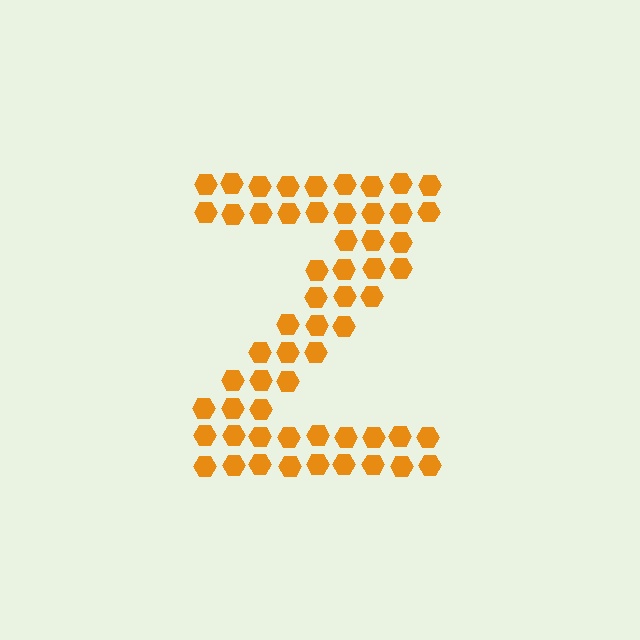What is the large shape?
The large shape is the letter Z.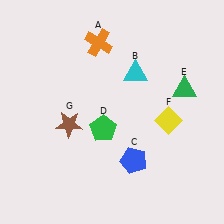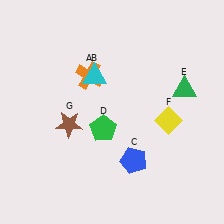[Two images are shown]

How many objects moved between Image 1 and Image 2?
2 objects moved between the two images.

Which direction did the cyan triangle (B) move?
The cyan triangle (B) moved left.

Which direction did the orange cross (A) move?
The orange cross (A) moved down.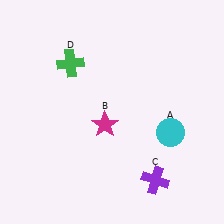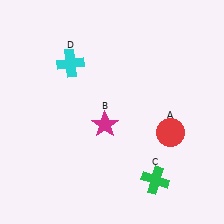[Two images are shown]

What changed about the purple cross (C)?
In Image 1, C is purple. In Image 2, it changed to green.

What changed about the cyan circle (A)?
In Image 1, A is cyan. In Image 2, it changed to red.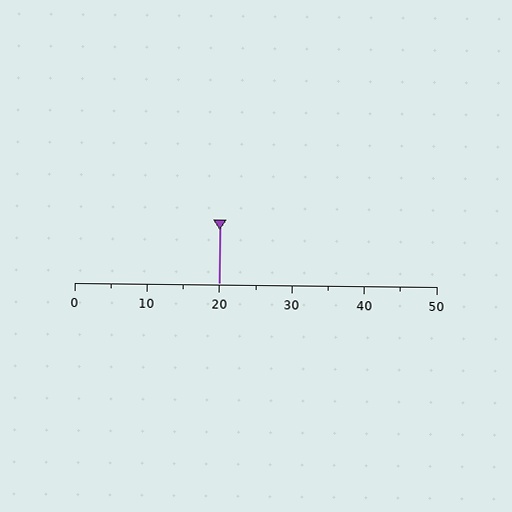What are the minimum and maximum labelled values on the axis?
The axis runs from 0 to 50.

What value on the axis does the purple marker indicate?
The marker indicates approximately 20.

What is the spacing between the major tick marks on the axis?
The major ticks are spaced 10 apart.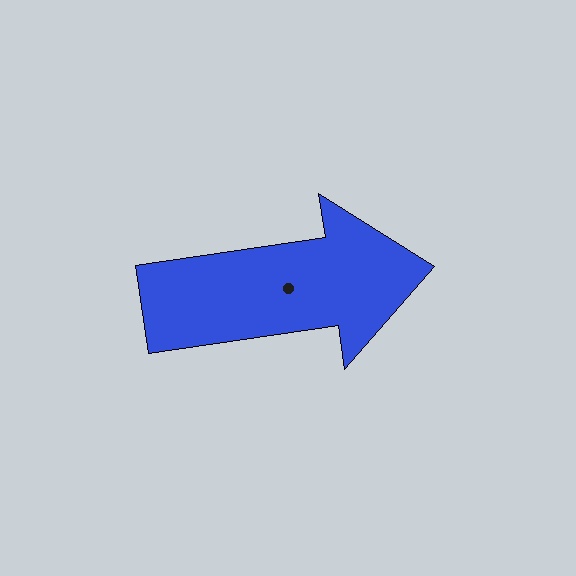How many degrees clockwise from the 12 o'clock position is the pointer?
Approximately 82 degrees.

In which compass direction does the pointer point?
East.